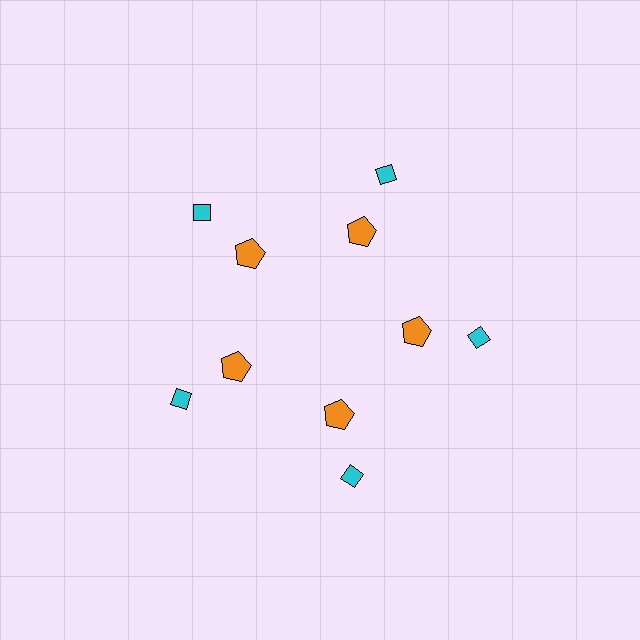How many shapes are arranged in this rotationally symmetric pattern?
There are 10 shapes, arranged in 5 groups of 2.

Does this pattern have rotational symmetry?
Yes, this pattern has 5-fold rotational symmetry. It looks the same after rotating 72 degrees around the center.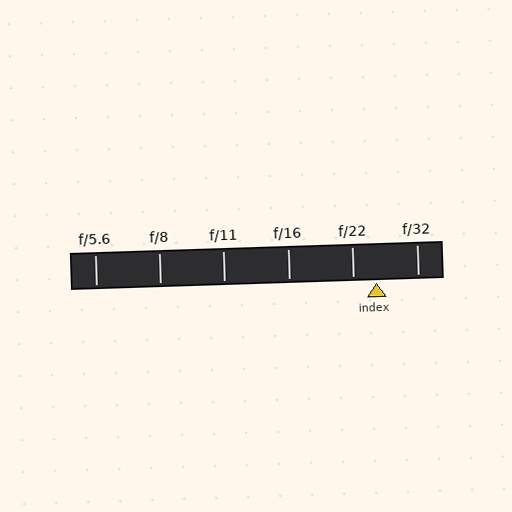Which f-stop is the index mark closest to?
The index mark is closest to f/22.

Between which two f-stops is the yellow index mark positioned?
The index mark is between f/22 and f/32.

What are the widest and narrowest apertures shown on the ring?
The widest aperture shown is f/5.6 and the narrowest is f/32.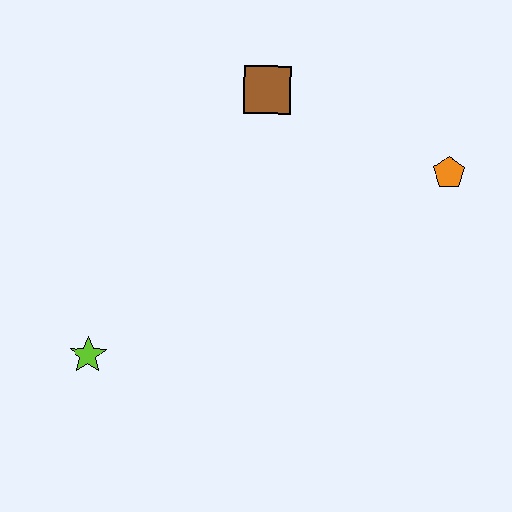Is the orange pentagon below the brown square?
Yes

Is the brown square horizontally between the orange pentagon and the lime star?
Yes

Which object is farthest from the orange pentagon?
The lime star is farthest from the orange pentagon.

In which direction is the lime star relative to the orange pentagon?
The lime star is to the left of the orange pentagon.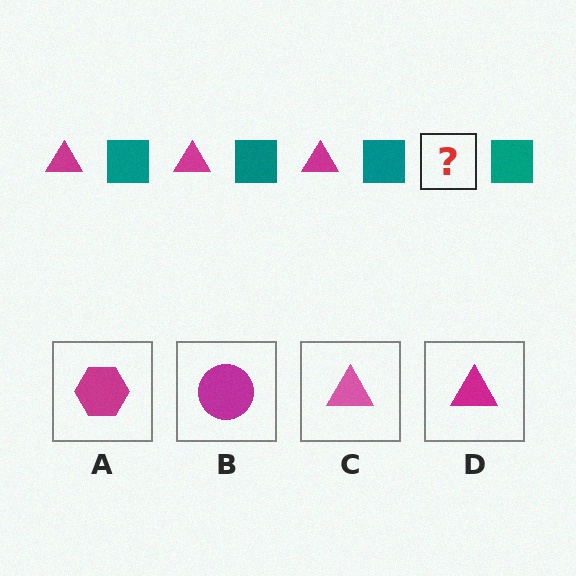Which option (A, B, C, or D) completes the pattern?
D.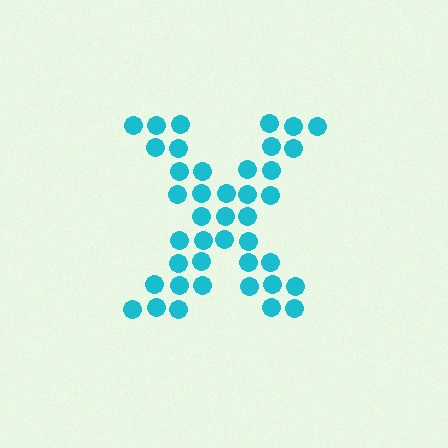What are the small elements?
The small elements are circles.